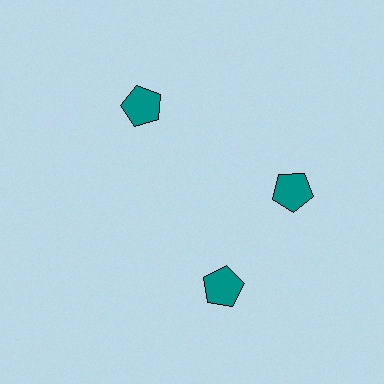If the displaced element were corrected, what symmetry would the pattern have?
It would have 3-fold rotational symmetry — the pattern would map onto itself every 120 degrees.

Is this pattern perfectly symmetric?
No. The 3 teal pentagons are arranged in a ring, but one element near the 7 o'clock position is rotated out of alignment along the ring, breaking the 3-fold rotational symmetry.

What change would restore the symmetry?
The symmetry would be restored by rotating it back into even spacing with its neighbors so that all 3 pentagons sit at equal angles and equal distance from the center.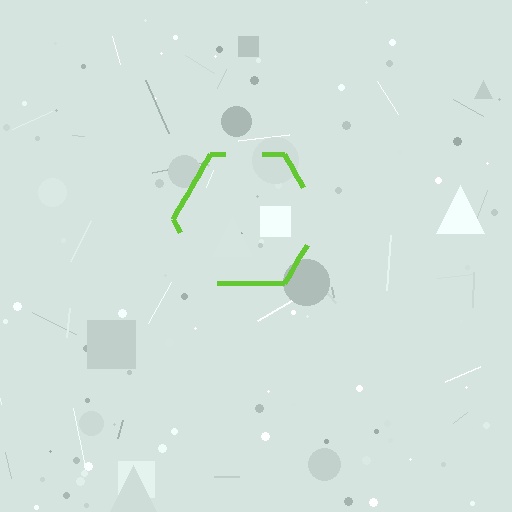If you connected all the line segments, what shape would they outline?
They would outline a hexagon.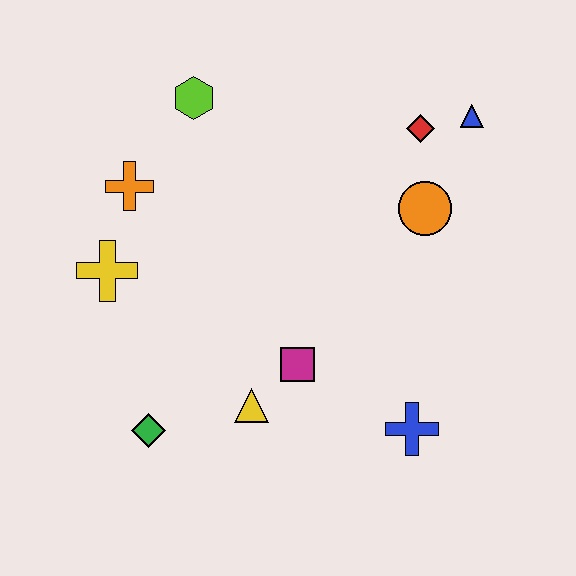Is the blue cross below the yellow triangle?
Yes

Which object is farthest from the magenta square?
The blue triangle is farthest from the magenta square.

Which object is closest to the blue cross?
The magenta square is closest to the blue cross.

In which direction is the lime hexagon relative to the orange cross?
The lime hexagon is above the orange cross.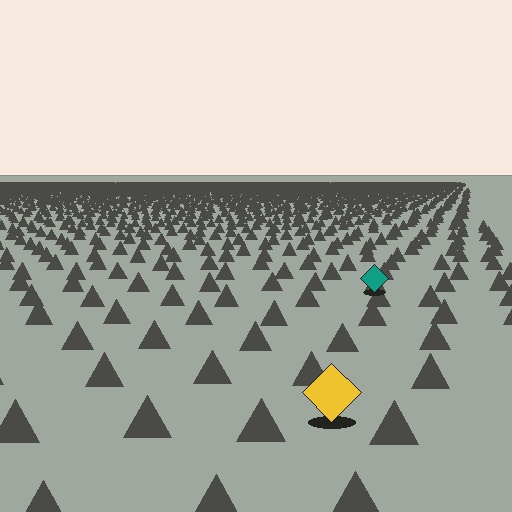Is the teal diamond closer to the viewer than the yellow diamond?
No. The yellow diamond is closer — you can tell from the texture gradient: the ground texture is coarser near it.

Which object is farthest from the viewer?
The teal diamond is farthest from the viewer. It appears smaller and the ground texture around it is denser.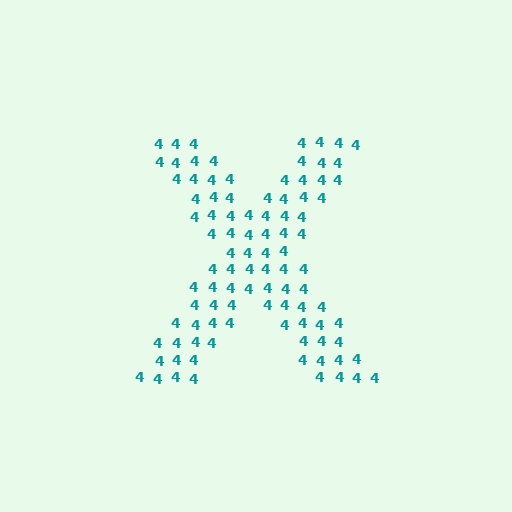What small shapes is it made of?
It is made of small digit 4's.